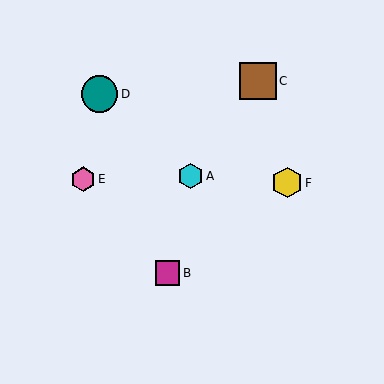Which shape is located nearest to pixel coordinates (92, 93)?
The teal circle (labeled D) at (99, 94) is nearest to that location.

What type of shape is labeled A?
Shape A is a cyan hexagon.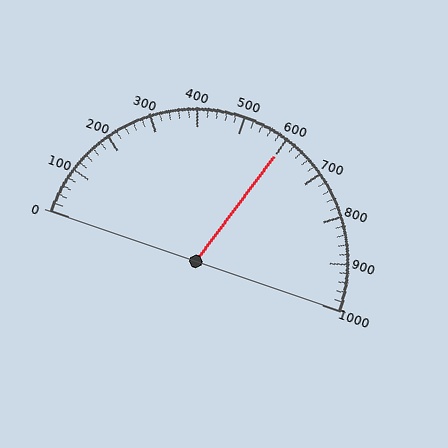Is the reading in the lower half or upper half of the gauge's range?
The reading is in the upper half of the range (0 to 1000).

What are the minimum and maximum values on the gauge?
The gauge ranges from 0 to 1000.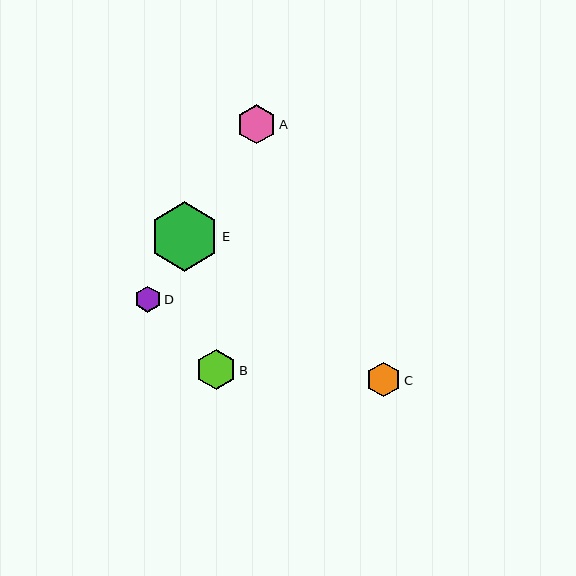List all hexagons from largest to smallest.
From largest to smallest: E, B, A, C, D.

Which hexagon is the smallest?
Hexagon D is the smallest with a size of approximately 26 pixels.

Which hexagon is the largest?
Hexagon E is the largest with a size of approximately 69 pixels.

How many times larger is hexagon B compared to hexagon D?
Hexagon B is approximately 1.6 times the size of hexagon D.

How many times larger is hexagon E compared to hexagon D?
Hexagon E is approximately 2.7 times the size of hexagon D.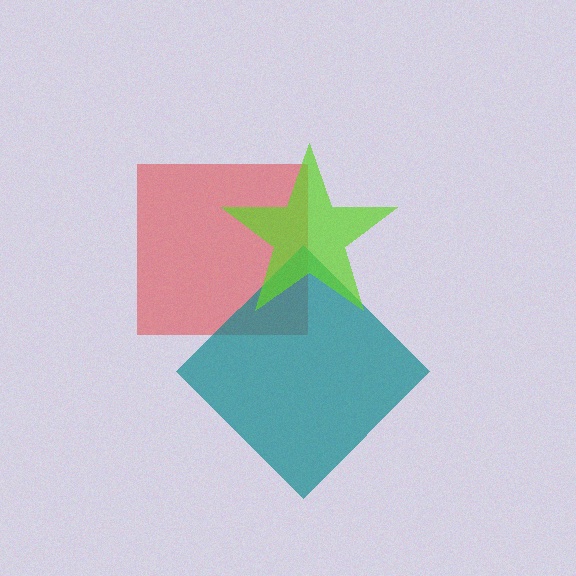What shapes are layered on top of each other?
The layered shapes are: a red square, a teal diamond, a lime star.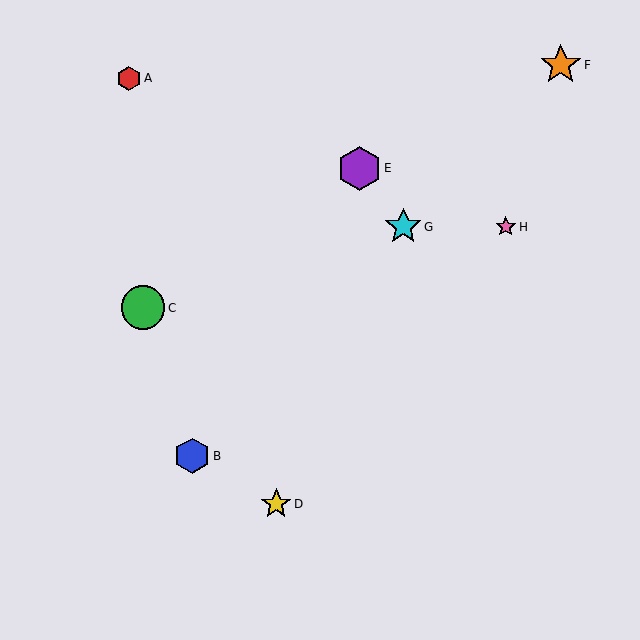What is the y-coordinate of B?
Object B is at y≈456.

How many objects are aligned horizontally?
2 objects (G, H) are aligned horizontally.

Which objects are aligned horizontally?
Objects G, H are aligned horizontally.